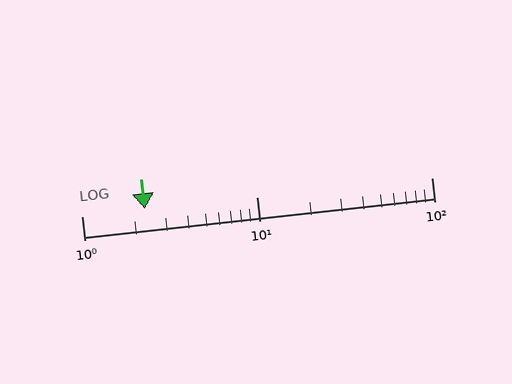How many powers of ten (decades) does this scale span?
The scale spans 2 decades, from 1 to 100.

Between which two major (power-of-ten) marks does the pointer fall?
The pointer is between 1 and 10.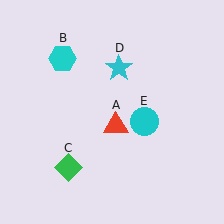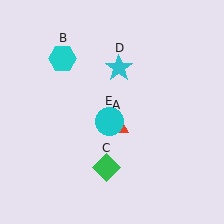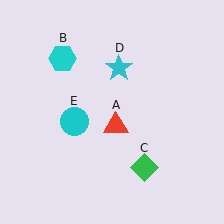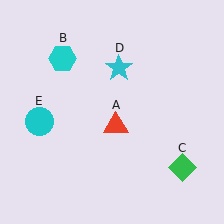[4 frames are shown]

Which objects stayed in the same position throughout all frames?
Red triangle (object A) and cyan hexagon (object B) and cyan star (object D) remained stationary.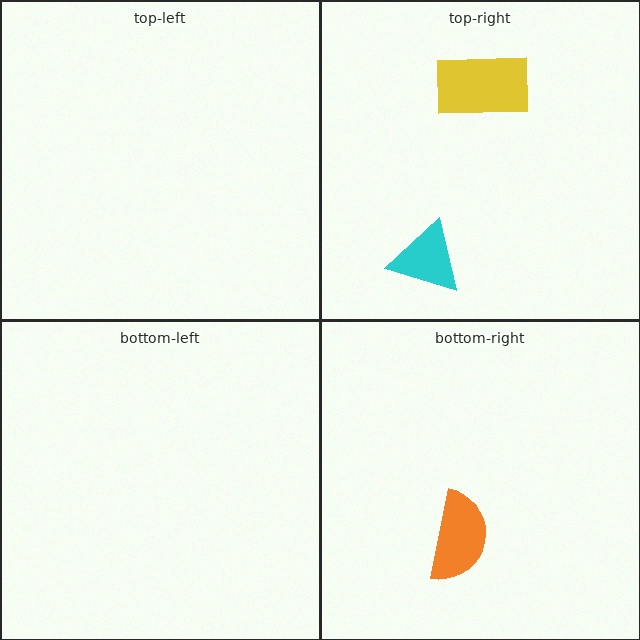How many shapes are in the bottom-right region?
1.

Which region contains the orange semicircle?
The bottom-right region.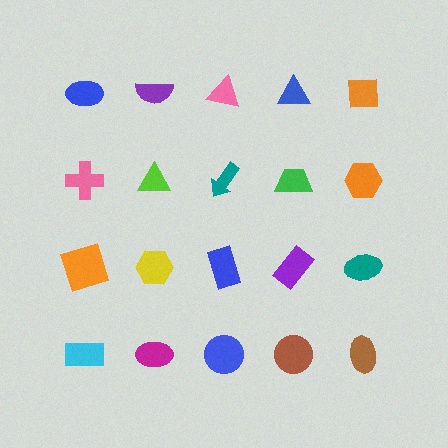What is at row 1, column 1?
A blue ellipse.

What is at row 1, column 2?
A purple semicircle.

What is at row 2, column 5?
An orange hexagon.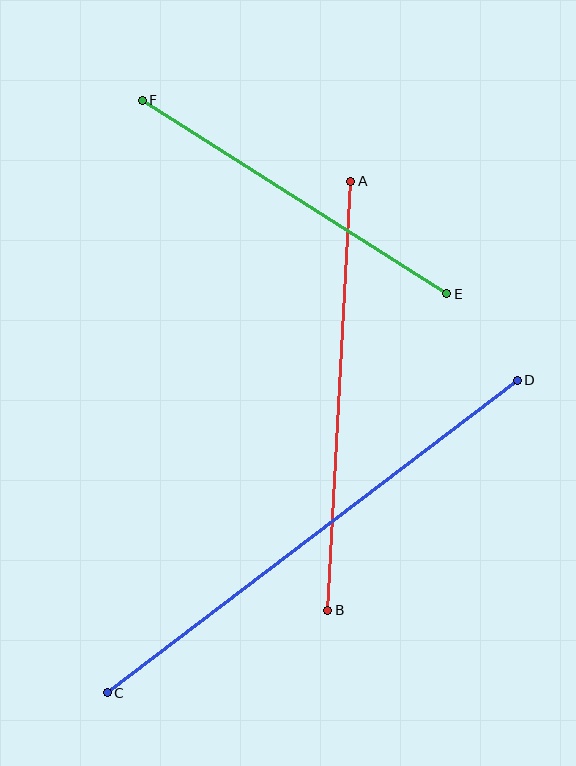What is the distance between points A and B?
The distance is approximately 429 pixels.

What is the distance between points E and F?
The distance is approximately 361 pixels.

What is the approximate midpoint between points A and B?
The midpoint is at approximately (339, 396) pixels.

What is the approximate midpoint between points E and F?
The midpoint is at approximately (294, 197) pixels.